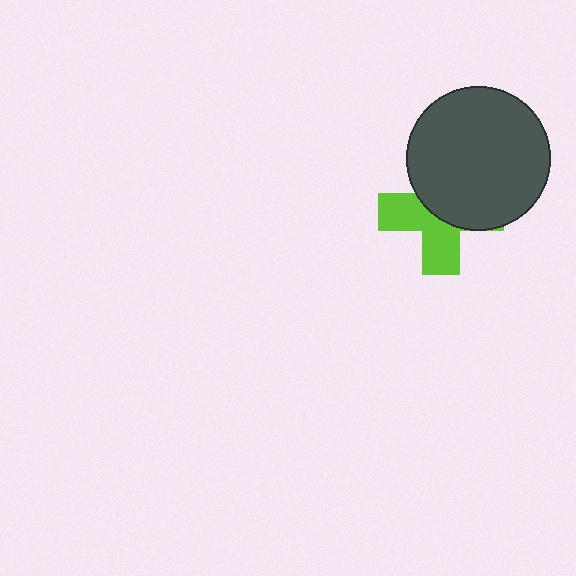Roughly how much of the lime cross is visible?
About half of it is visible (roughly 48%).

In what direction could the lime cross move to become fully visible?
The lime cross could move down. That would shift it out from behind the dark gray circle entirely.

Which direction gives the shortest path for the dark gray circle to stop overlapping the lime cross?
Moving up gives the shortest separation.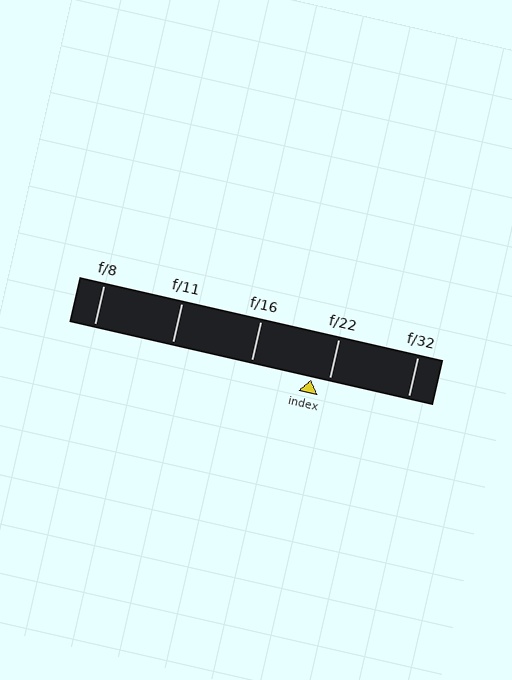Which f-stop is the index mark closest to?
The index mark is closest to f/22.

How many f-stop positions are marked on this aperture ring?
There are 5 f-stop positions marked.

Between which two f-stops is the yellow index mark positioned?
The index mark is between f/16 and f/22.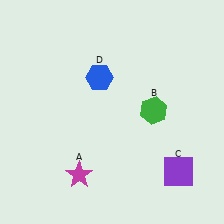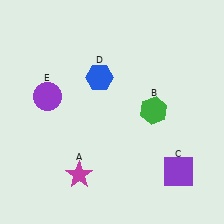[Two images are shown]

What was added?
A purple circle (E) was added in Image 2.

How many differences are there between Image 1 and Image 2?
There is 1 difference between the two images.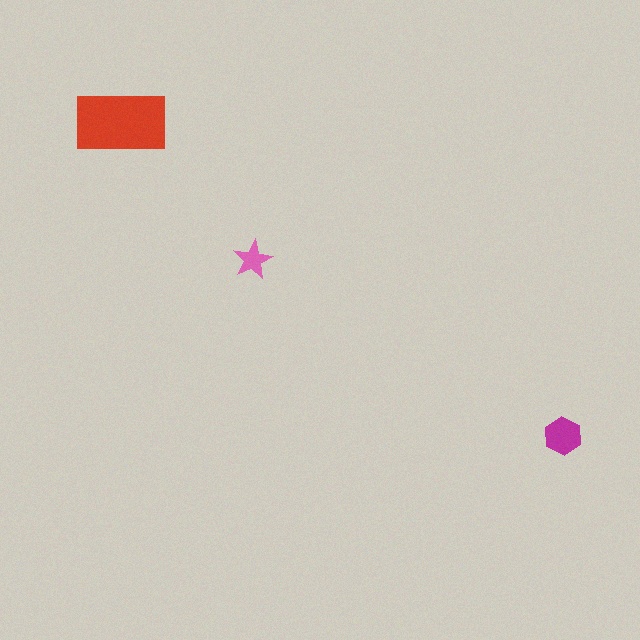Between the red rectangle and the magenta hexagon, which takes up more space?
The red rectangle.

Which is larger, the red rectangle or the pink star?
The red rectangle.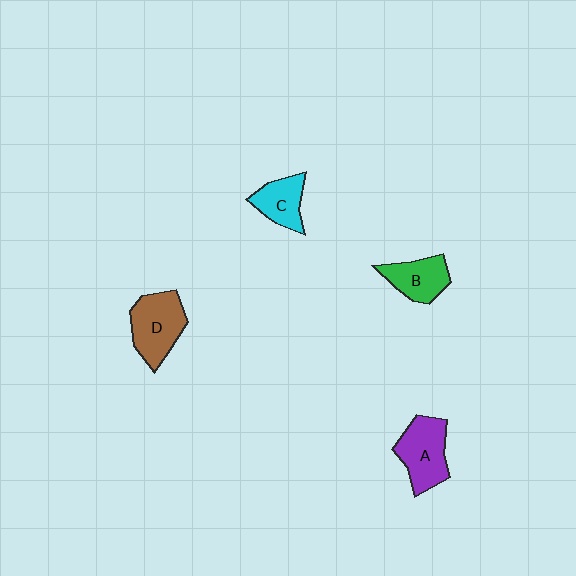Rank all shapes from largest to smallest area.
From largest to smallest: D (brown), A (purple), B (green), C (cyan).